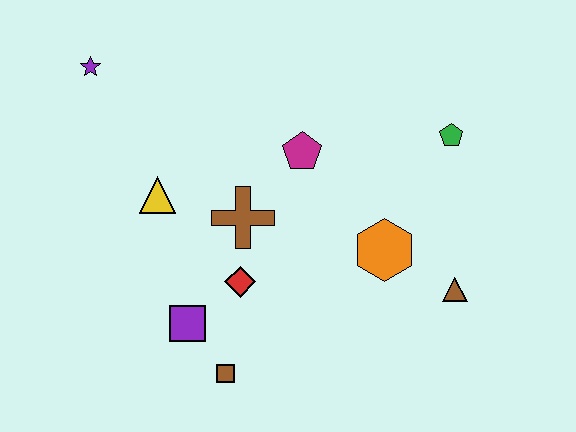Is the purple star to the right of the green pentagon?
No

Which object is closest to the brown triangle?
The orange hexagon is closest to the brown triangle.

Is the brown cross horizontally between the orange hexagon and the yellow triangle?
Yes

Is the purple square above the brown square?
Yes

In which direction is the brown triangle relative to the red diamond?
The brown triangle is to the right of the red diamond.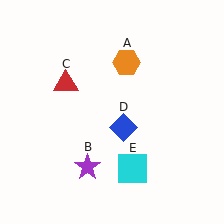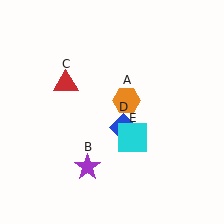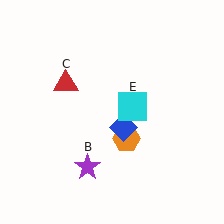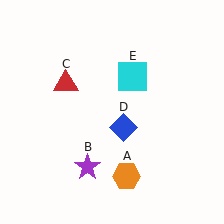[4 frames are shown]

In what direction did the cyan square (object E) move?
The cyan square (object E) moved up.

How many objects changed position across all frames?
2 objects changed position: orange hexagon (object A), cyan square (object E).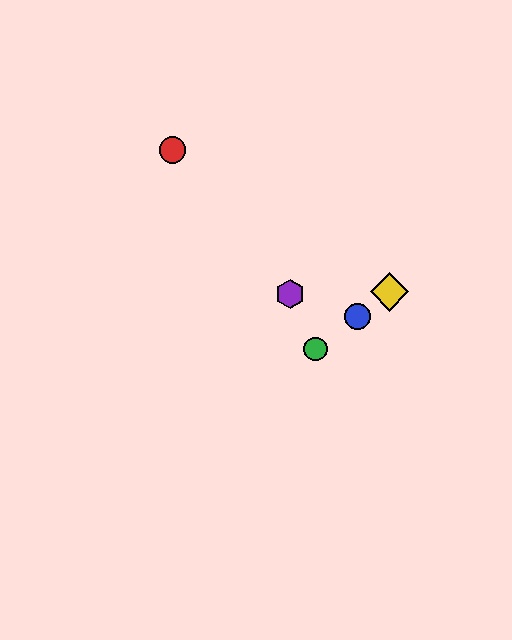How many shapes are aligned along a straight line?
3 shapes (the blue circle, the green circle, the yellow diamond) are aligned along a straight line.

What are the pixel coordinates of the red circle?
The red circle is at (173, 150).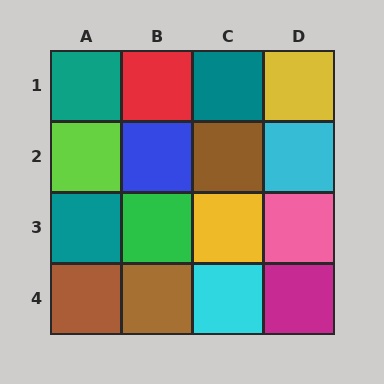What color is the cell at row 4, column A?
Brown.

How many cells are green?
1 cell is green.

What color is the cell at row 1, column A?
Teal.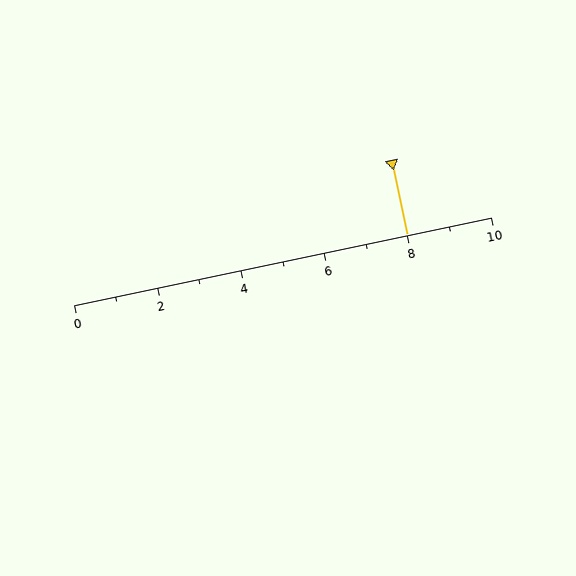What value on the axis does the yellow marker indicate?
The marker indicates approximately 8.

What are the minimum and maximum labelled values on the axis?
The axis runs from 0 to 10.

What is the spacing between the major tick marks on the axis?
The major ticks are spaced 2 apart.